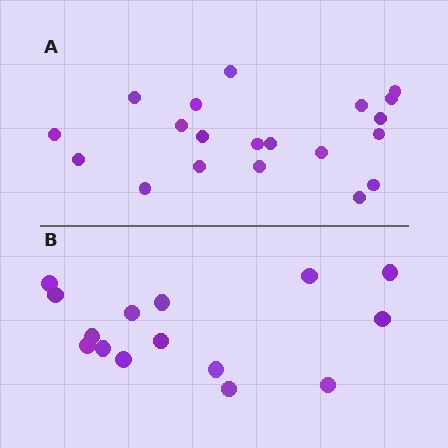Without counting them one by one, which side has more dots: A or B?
Region A (the top region) has more dots.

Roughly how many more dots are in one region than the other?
Region A has about 5 more dots than region B.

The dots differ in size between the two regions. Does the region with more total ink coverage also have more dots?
No. Region B has more total ink coverage because its dots are larger, but region A actually contains more individual dots. Total area can be misleading — the number of items is what matters here.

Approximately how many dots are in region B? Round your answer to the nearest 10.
About 20 dots. (The exact count is 15, which rounds to 20.)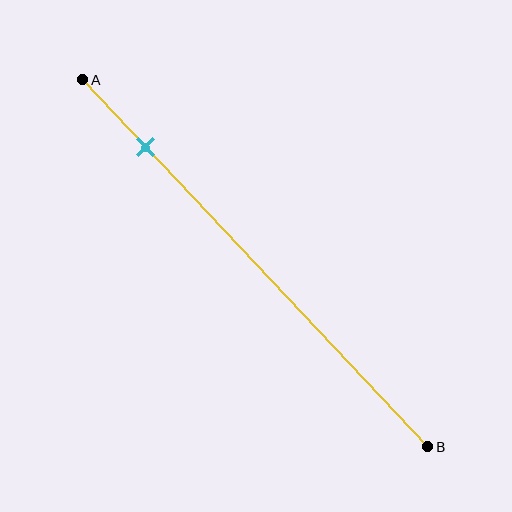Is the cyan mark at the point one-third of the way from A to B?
No, the mark is at about 20% from A, not at the 33% one-third point.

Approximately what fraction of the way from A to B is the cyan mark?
The cyan mark is approximately 20% of the way from A to B.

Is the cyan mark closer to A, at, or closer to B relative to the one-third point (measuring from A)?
The cyan mark is closer to point A than the one-third point of segment AB.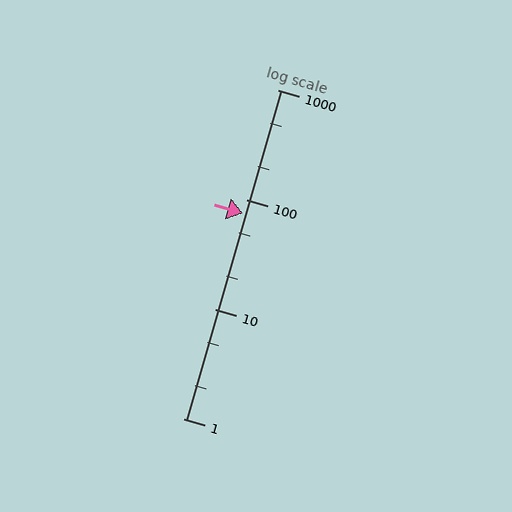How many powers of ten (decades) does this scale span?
The scale spans 3 decades, from 1 to 1000.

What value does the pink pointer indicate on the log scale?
The pointer indicates approximately 74.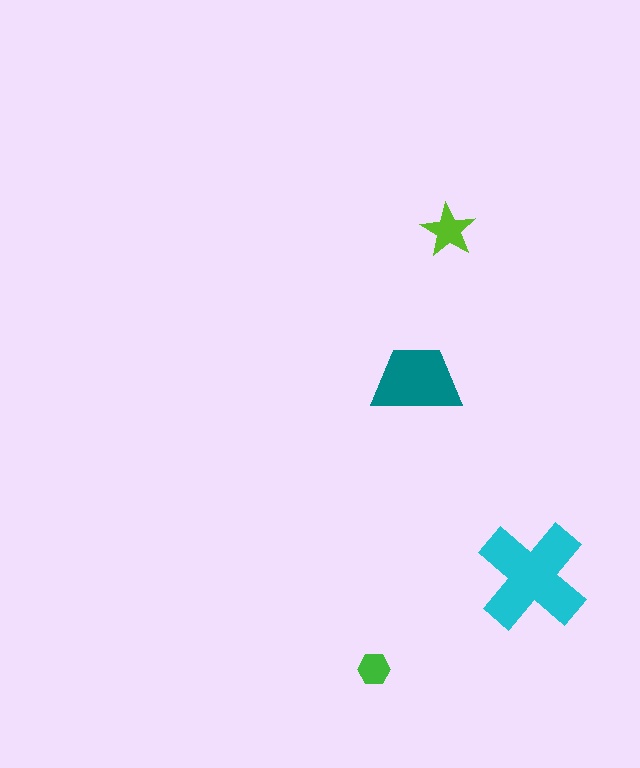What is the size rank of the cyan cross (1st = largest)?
1st.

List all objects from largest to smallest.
The cyan cross, the teal trapezoid, the lime star, the green hexagon.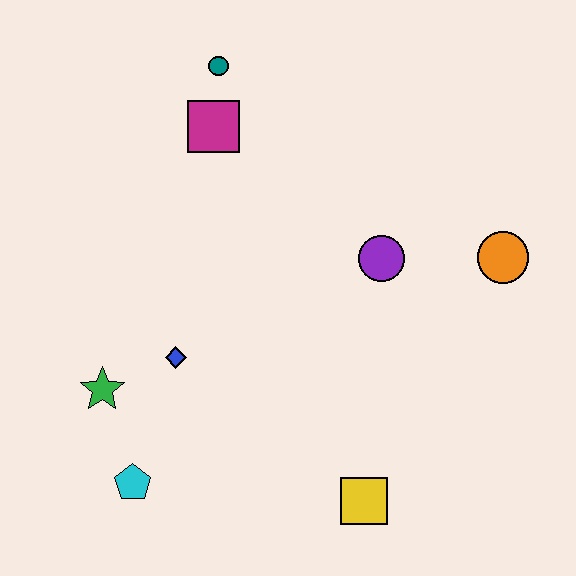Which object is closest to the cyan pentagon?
The green star is closest to the cyan pentagon.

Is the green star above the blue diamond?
No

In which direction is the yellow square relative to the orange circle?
The yellow square is below the orange circle.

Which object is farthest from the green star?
The orange circle is farthest from the green star.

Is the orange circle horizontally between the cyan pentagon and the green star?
No